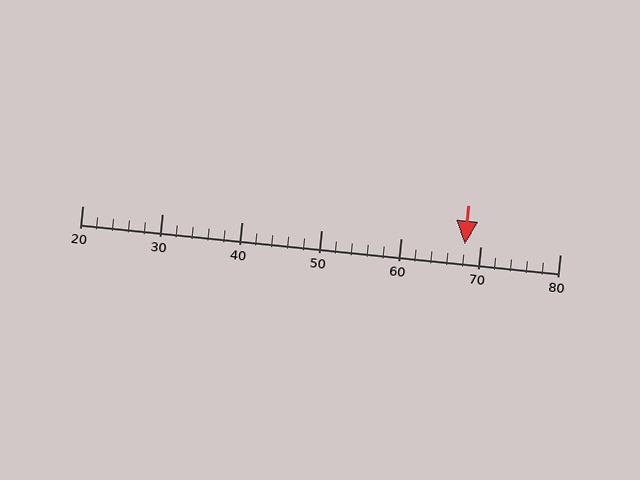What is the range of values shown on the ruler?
The ruler shows values from 20 to 80.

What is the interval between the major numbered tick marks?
The major tick marks are spaced 10 units apart.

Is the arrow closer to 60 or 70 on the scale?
The arrow is closer to 70.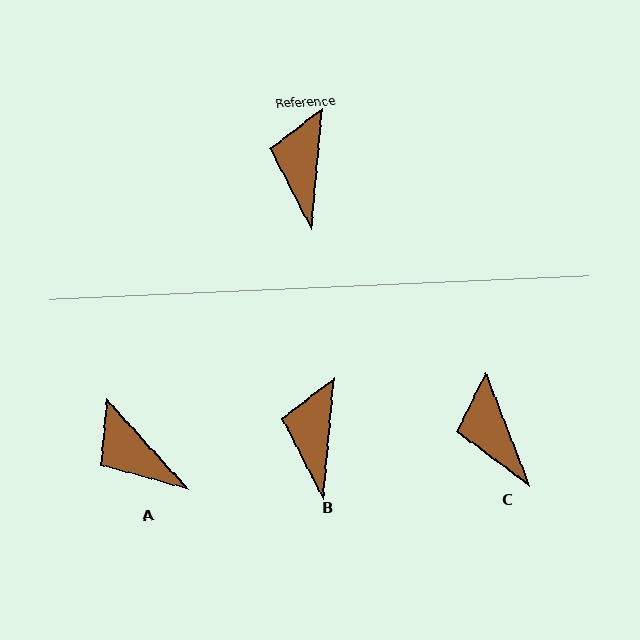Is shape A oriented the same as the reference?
No, it is off by about 47 degrees.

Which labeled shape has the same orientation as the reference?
B.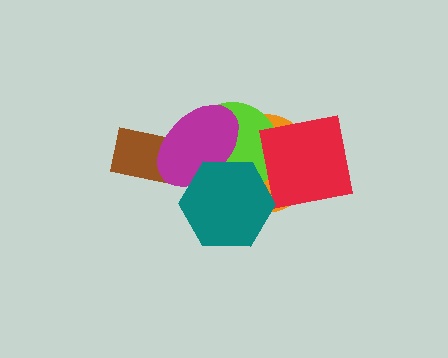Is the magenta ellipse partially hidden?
Yes, it is partially covered by another shape.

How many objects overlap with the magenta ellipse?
4 objects overlap with the magenta ellipse.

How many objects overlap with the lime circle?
4 objects overlap with the lime circle.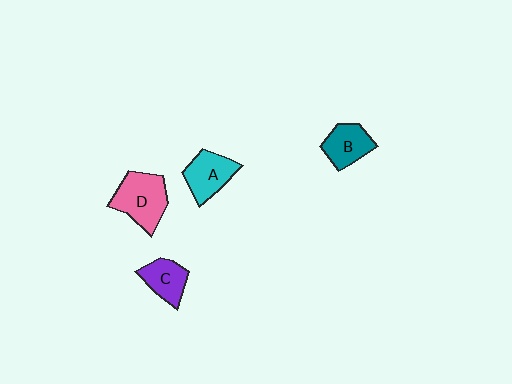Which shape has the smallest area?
Shape C (purple).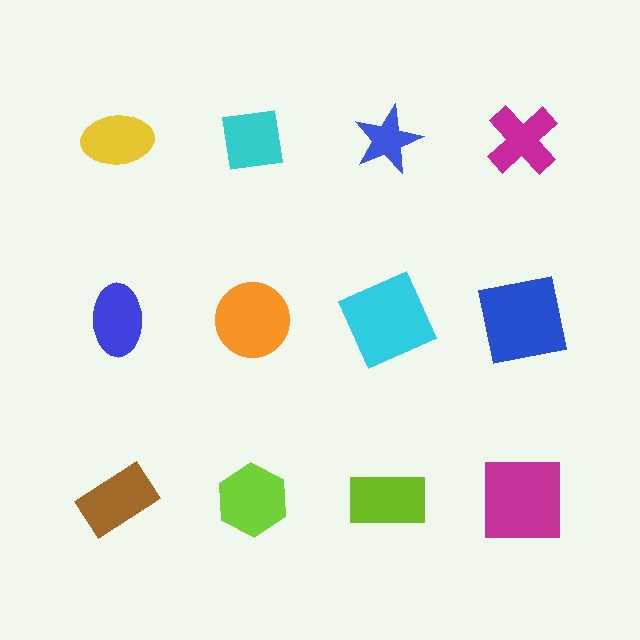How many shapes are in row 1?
4 shapes.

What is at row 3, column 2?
A lime hexagon.